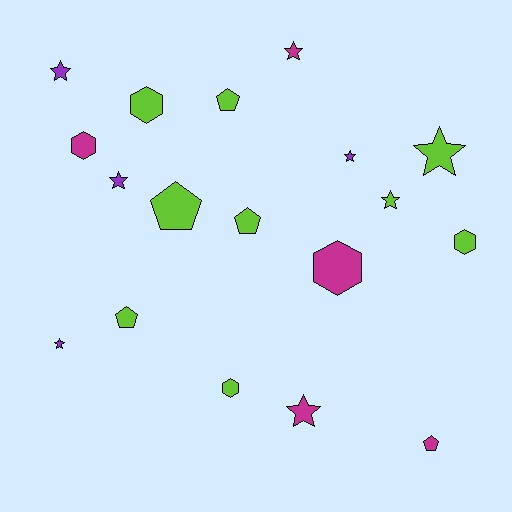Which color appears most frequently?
Lime, with 9 objects.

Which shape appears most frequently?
Star, with 8 objects.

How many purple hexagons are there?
There are no purple hexagons.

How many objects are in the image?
There are 18 objects.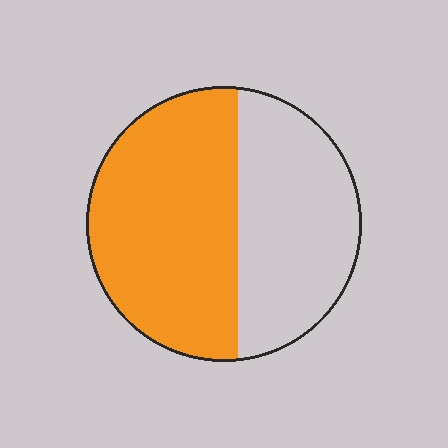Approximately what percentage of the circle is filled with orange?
Approximately 55%.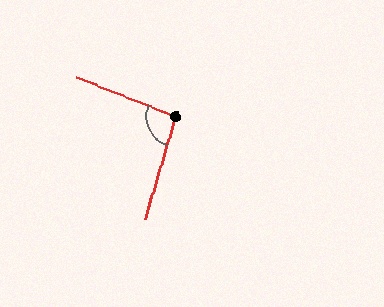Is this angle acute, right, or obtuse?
It is approximately a right angle.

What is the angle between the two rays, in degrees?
Approximately 94 degrees.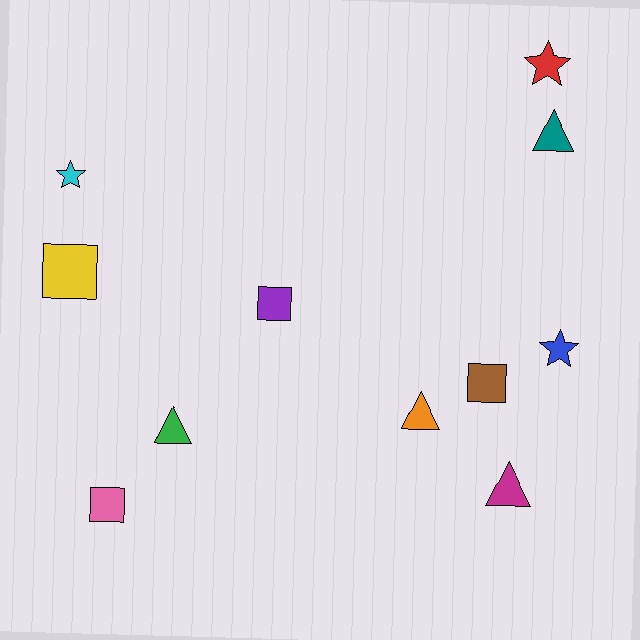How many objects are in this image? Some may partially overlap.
There are 11 objects.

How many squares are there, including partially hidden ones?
There are 4 squares.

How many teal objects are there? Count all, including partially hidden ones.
There is 1 teal object.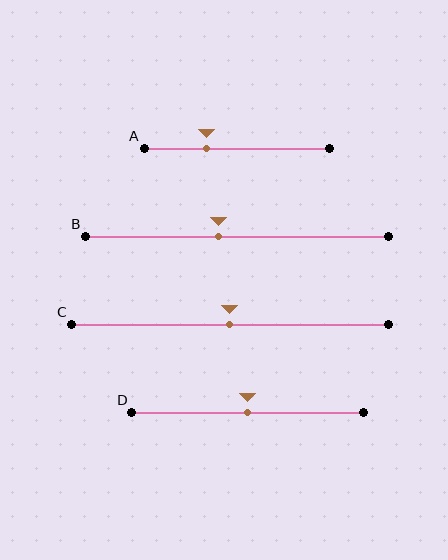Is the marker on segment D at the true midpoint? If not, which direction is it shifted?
Yes, the marker on segment D is at the true midpoint.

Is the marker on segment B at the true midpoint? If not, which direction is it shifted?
No, the marker on segment B is shifted to the left by about 6% of the segment length.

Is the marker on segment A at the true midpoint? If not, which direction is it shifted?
No, the marker on segment A is shifted to the left by about 16% of the segment length.